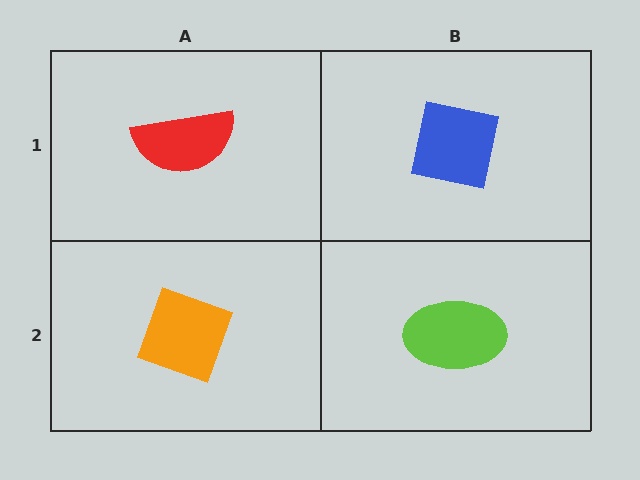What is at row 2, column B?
A lime ellipse.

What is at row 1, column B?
A blue square.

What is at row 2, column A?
An orange diamond.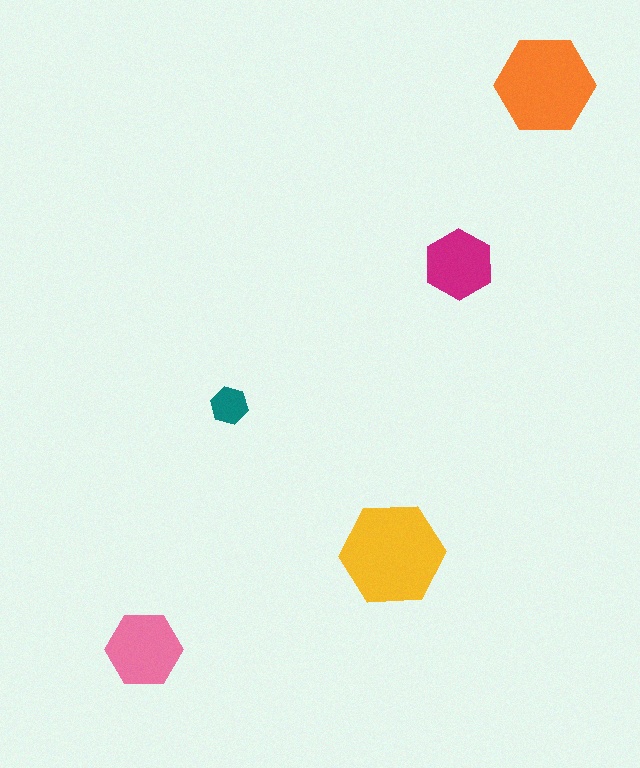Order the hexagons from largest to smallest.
the yellow one, the orange one, the pink one, the magenta one, the teal one.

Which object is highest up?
The orange hexagon is topmost.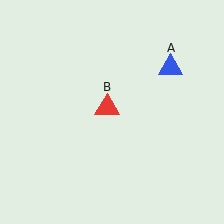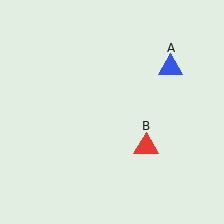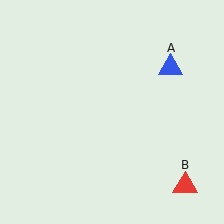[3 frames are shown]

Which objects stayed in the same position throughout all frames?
Blue triangle (object A) remained stationary.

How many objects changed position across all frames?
1 object changed position: red triangle (object B).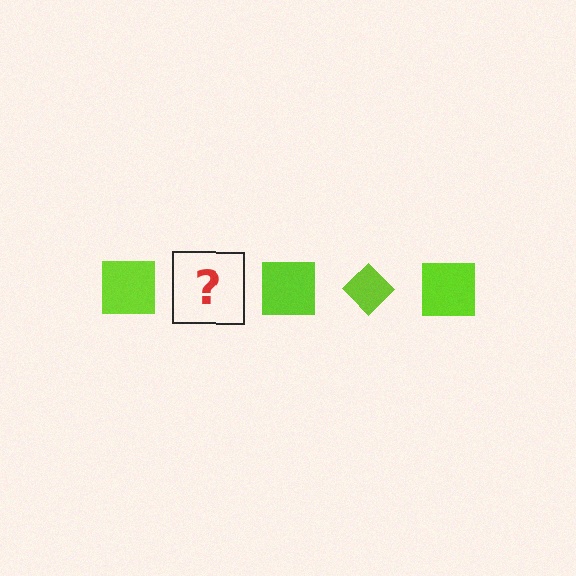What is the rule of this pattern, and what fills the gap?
The rule is that the pattern cycles through square, diamond shapes in lime. The gap should be filled with a lime diamond.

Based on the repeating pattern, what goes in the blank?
The blank should be a lime diamond.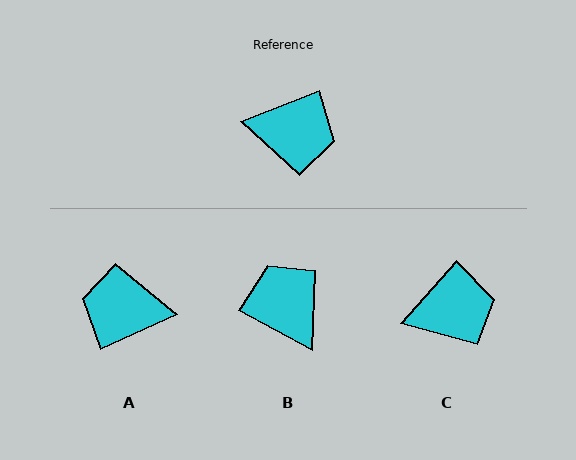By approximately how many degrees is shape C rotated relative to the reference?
Approximately 27 degrees counter-clockwise.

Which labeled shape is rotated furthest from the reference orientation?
A, about 177 degrees away.